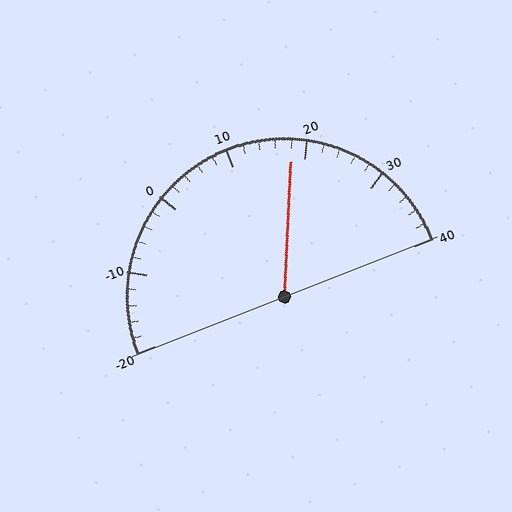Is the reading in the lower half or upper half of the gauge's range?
The reading is in the upper half of the range (-20 to 40).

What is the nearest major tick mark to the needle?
The nearest major tick mark is 20.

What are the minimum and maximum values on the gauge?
The gauge ranges from -20 to 40.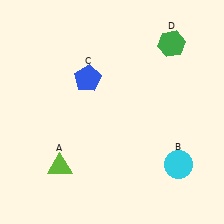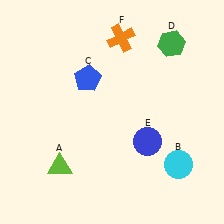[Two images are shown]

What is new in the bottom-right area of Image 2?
A blue circle (E) was added in the bottom-right area of Image 2.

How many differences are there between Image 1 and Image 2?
There are 2 differences between the two images.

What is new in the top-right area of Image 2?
An orange cross (F) was added in the top-right area of Image 2.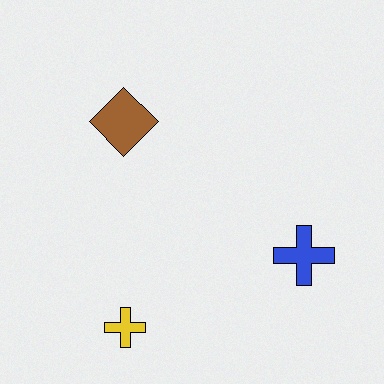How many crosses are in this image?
There are 2 crosses.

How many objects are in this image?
There are 3 objects.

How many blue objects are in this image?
There is 1 blue object.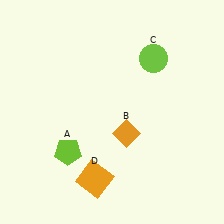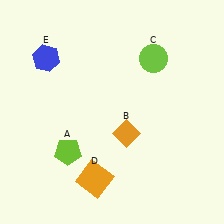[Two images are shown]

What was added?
A blue hexagon (E) was added in Image 2.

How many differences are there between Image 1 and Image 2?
There is 1 difference between the two images.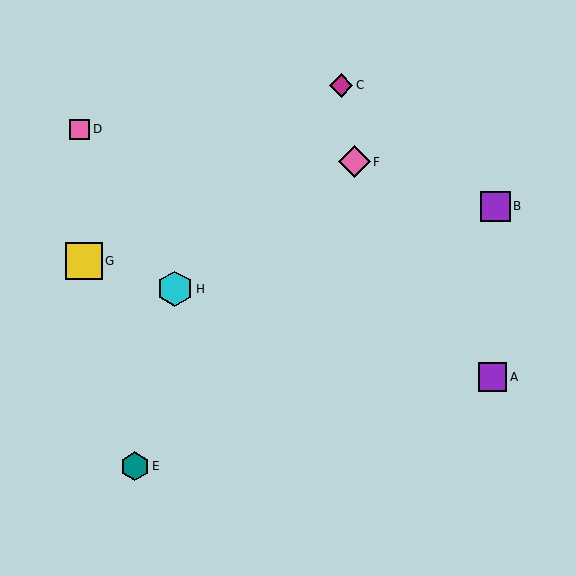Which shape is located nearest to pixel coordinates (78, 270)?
The yellow square (labeled G) at (84, 261) is nearest to that location.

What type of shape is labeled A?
Shape A is a purple square.